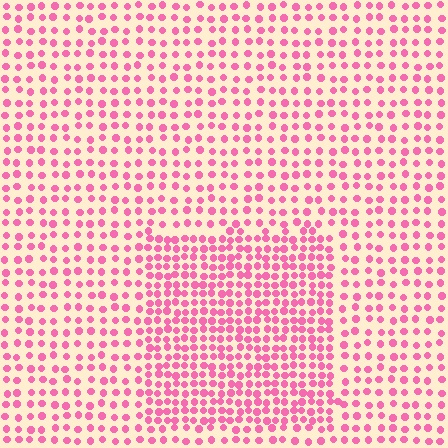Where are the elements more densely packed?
The elements are more densely packed inside the rectangle boundary.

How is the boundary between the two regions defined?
The boundary is defined by a change in element density (approximately 1.8x ratio). All elements are the same color, size, and shape.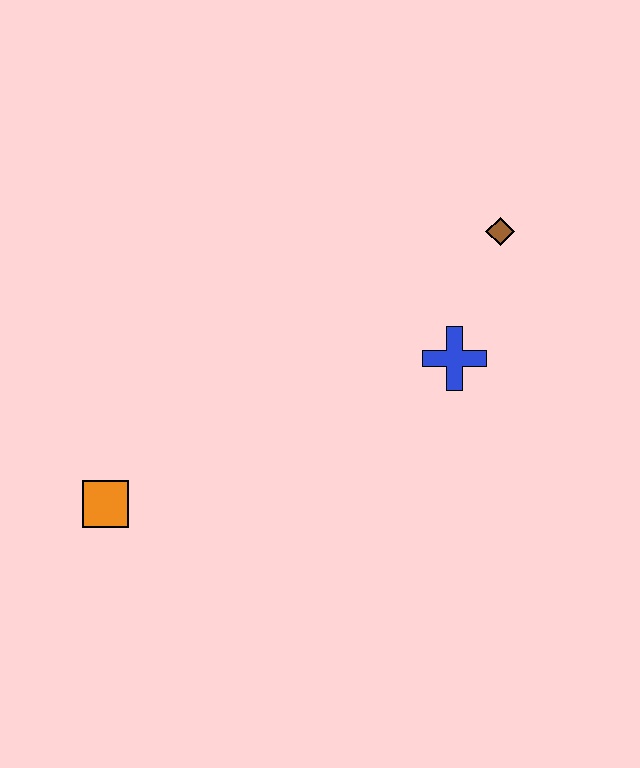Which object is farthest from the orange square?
The brown diamond is farthest from the orange square.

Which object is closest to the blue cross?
The brown diamond is closest to the blue cross.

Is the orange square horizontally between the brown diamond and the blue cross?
No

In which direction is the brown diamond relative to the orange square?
The brown diamond is to the right of the orange square.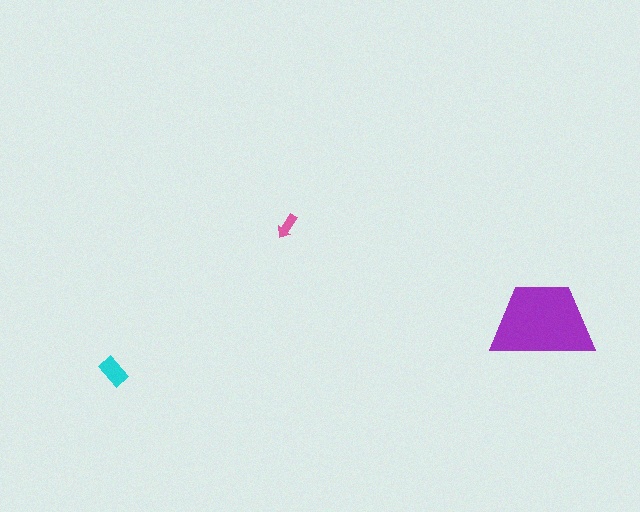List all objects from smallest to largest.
The pink arrow, the cyan rectangle, the purple trapezoid.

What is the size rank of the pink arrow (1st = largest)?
3rd.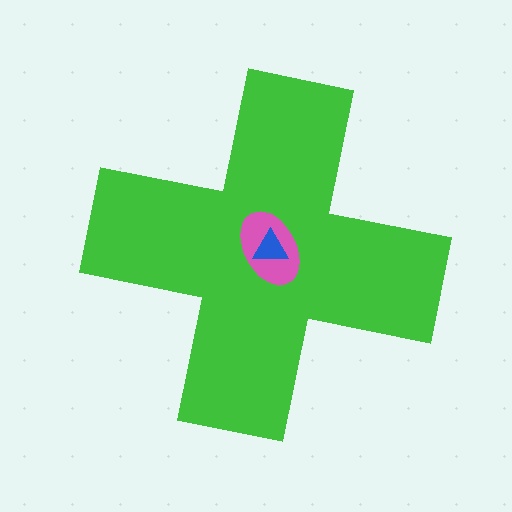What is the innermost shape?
The blue triangle.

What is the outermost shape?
The green cross.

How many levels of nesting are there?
3.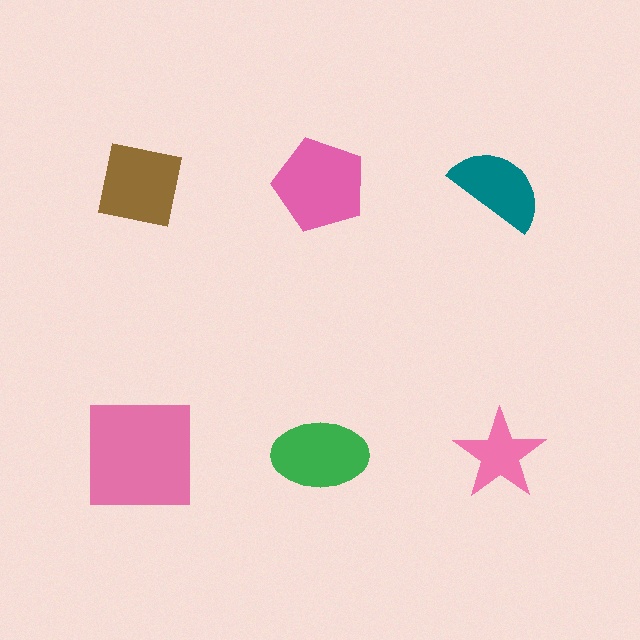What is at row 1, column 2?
A pink pentagon.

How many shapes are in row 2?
3 shapes.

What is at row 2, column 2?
A green ellipse.